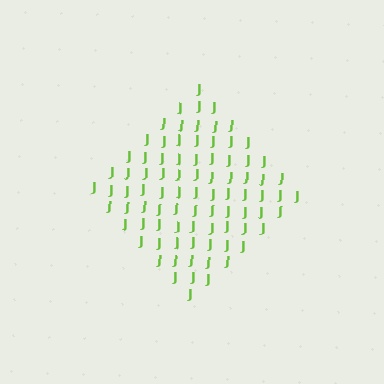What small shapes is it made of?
It is made of small letter J's.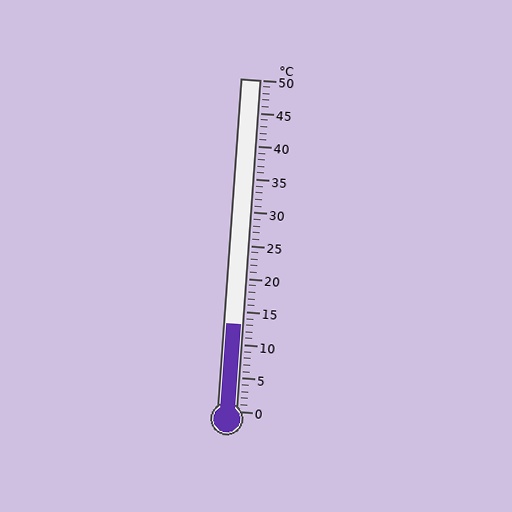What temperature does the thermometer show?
The thermometer shows approximately 13°C.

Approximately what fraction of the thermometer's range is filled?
The thermometer is filled to approximately 25% of its range.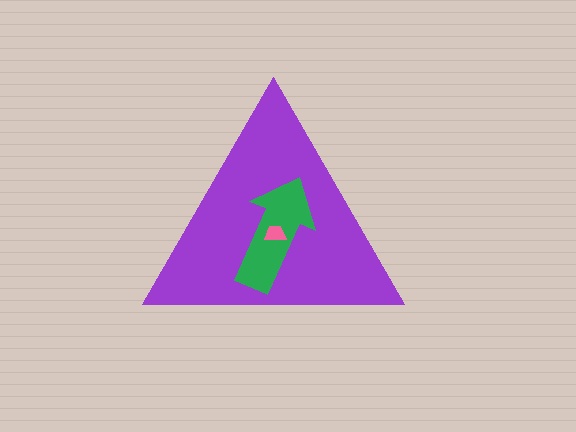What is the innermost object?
The pink trapezoid.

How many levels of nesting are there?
3.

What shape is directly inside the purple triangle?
The green arrow.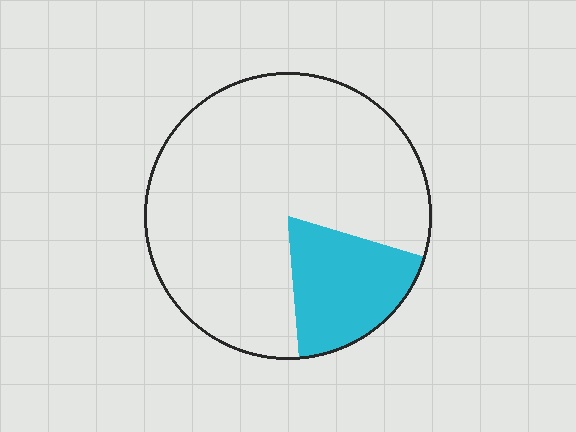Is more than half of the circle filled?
No.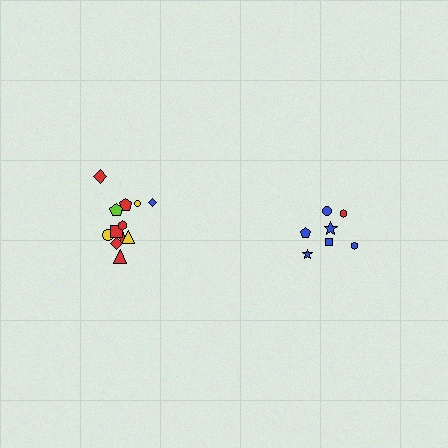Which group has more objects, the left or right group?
The left group.